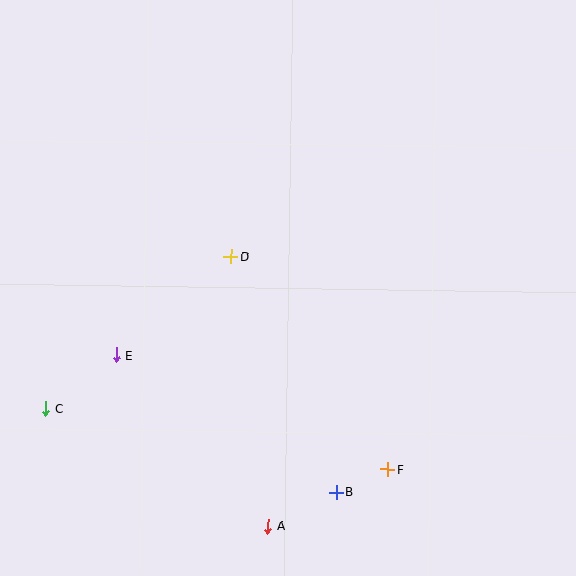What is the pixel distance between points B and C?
The distance between B and C is 302 pixels.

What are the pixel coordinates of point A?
Point A is at (268, 526).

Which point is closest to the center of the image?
Point D at (231, 257) is closest to the center.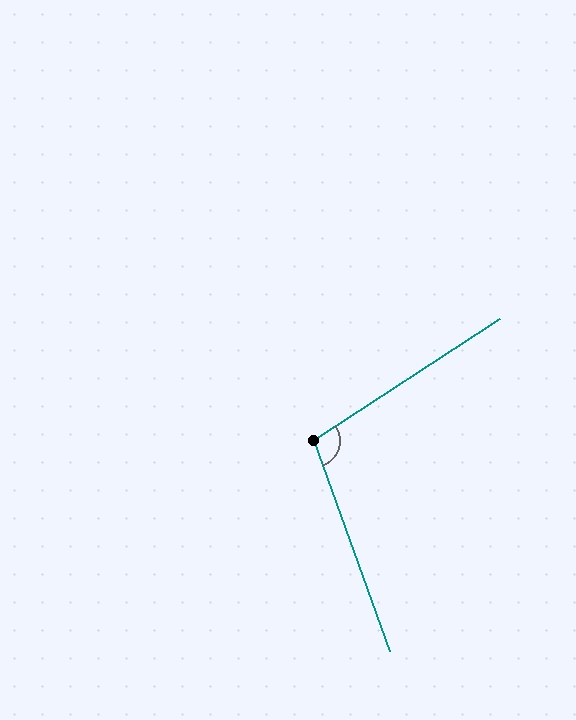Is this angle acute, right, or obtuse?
It is obtuse.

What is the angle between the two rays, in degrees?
Approximately 104 degrees.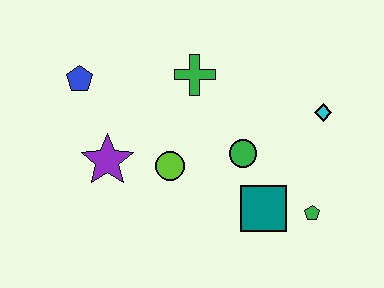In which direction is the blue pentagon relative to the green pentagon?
The blue pentagon is to the left of the green pentagon.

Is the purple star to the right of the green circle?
No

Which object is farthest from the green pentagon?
The blue pentagon is farthest from the green pentagon.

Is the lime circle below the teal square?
No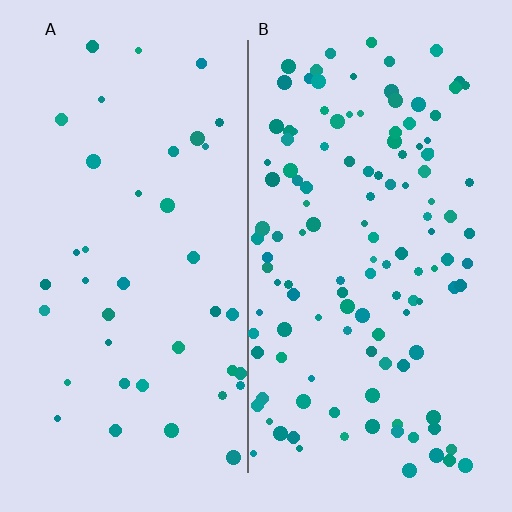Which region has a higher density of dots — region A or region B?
B (the right).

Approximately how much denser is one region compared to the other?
Approximately 3.2× — region B over region A.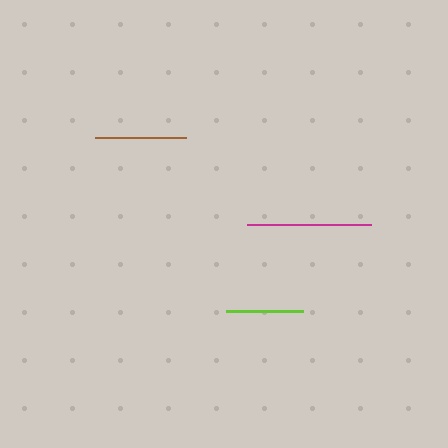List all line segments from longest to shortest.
From longest to shortest: magenta, brown, lime.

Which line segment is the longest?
The magenta line is the longest at approximately 124 pixels.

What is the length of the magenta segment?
The magenta segment is approximately 124 pixels long.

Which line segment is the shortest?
The lime line is the shortest at approximately 77 pixels.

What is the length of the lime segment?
The lime segment is approximately 77 pixels long.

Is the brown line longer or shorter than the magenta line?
The magenta line is longer than the brown line.